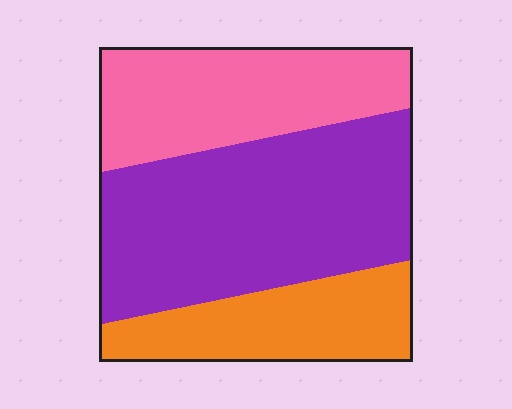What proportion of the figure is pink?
Pink covers roughly 30% of the figure.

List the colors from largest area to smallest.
From largest to smallest: purple, pink, orange.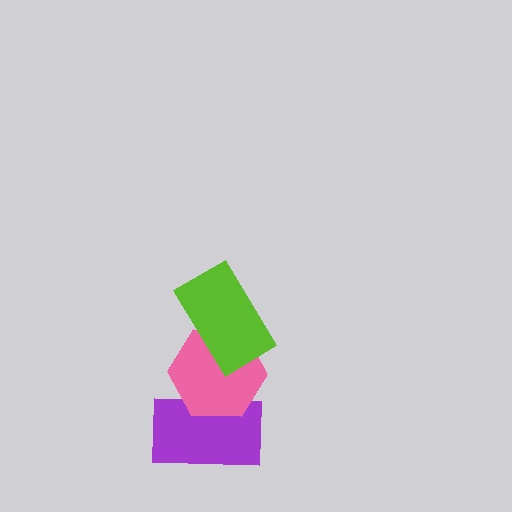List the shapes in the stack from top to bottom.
From top to bottom: the lime rectangle, the pink hexagon, the purple rectangle.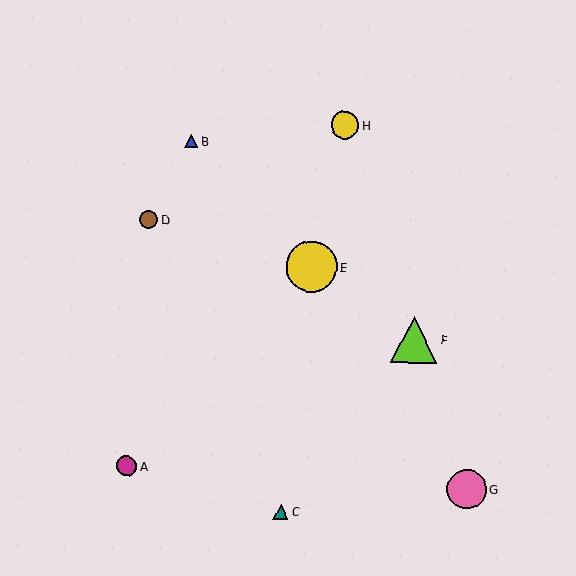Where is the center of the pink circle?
The center of the pink circle is at (467, 489).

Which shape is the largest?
The yellow circle (labeled E) is the largest.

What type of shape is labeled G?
Shape G is a pink circle.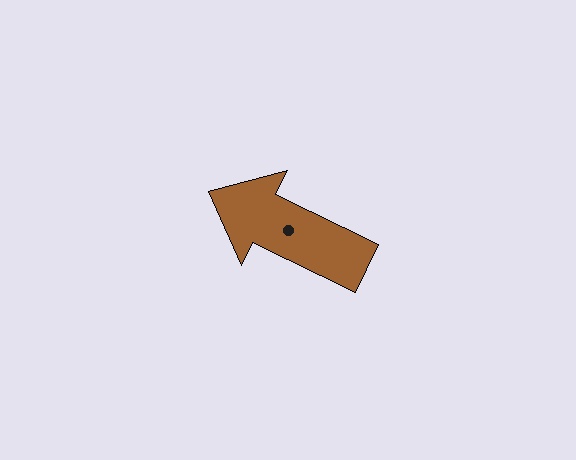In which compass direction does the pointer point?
Northwest.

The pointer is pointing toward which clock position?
Roughly 10 o'clock.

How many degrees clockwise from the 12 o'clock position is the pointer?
Approximately 296 degrees.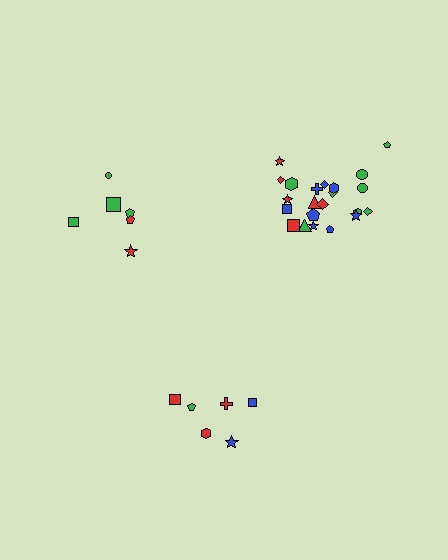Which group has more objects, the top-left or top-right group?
The top-right group.